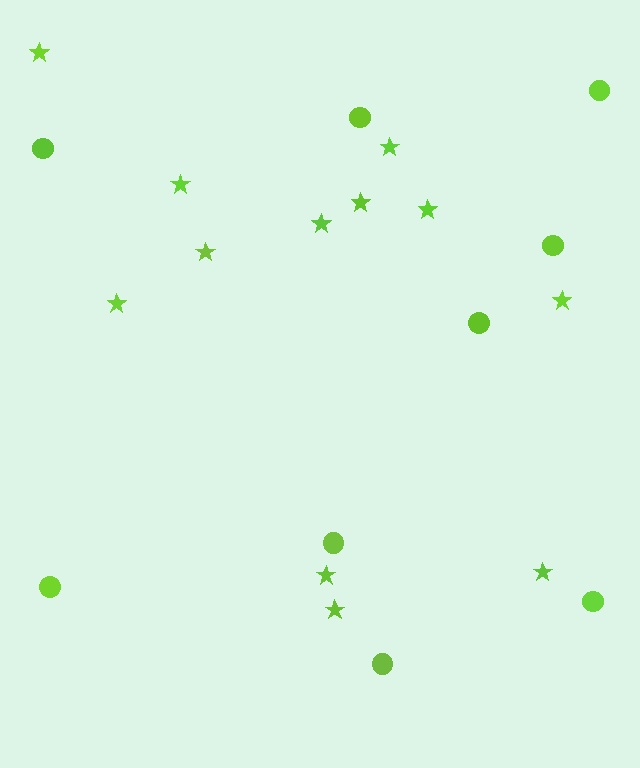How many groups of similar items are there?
There are 2 groups: one group of circles (9) and one group of stars (12).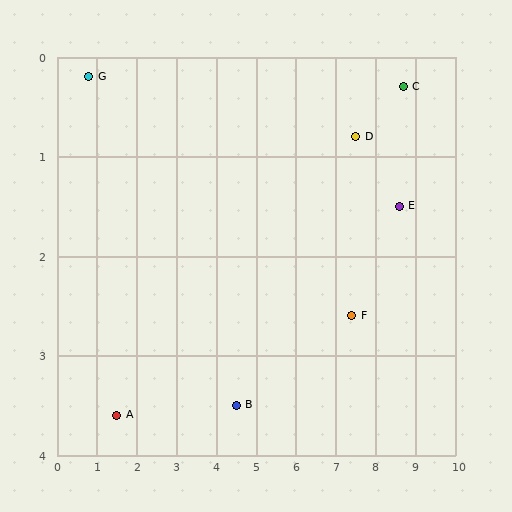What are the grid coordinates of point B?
Point B is at approximately (4.5, 3.5).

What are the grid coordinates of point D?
Point D is at approximately (7.5, 0.8).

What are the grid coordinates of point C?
Point C is at approximately (8.7, 0.3).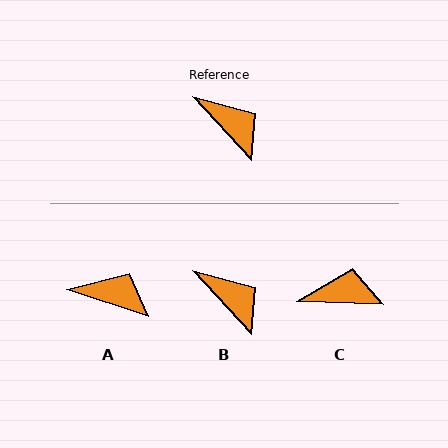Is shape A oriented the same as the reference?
No, it is off by about 29 degrees.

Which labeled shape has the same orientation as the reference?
B.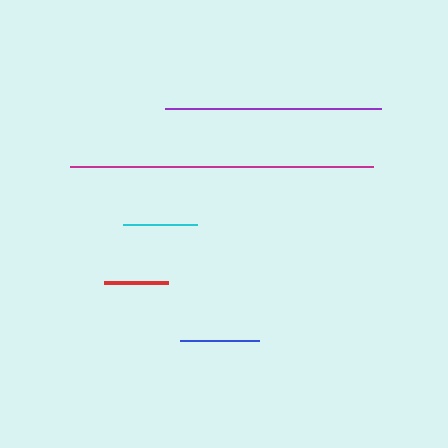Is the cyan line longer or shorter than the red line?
The cyan line is longer than the red line.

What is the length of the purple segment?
The purple segment is approximately 217 pixels long.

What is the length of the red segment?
The red segment is approximately 64 pixels long.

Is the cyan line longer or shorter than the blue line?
The blue line is longer than the cyan line.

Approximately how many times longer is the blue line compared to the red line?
The blue line is approximately 1.2 times the length of the red line.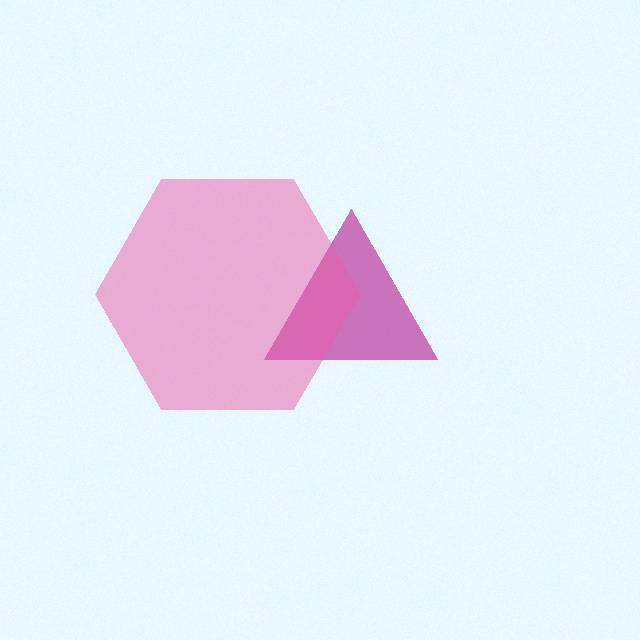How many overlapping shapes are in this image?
There are 2 overlapping shapes in the image.